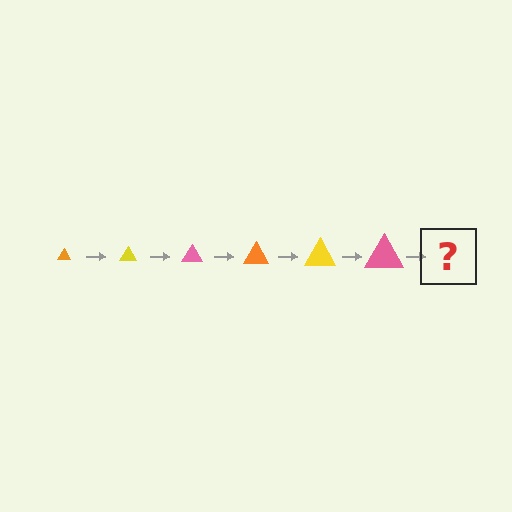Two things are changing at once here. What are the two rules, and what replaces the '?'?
The two rules are that the triangle grows larger each step and the color cycles through orange, yellow, and pink. The '?' should be an orange triangle, larger than the previous one.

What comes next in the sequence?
The next element should be an orange triangle, larger than the previous one.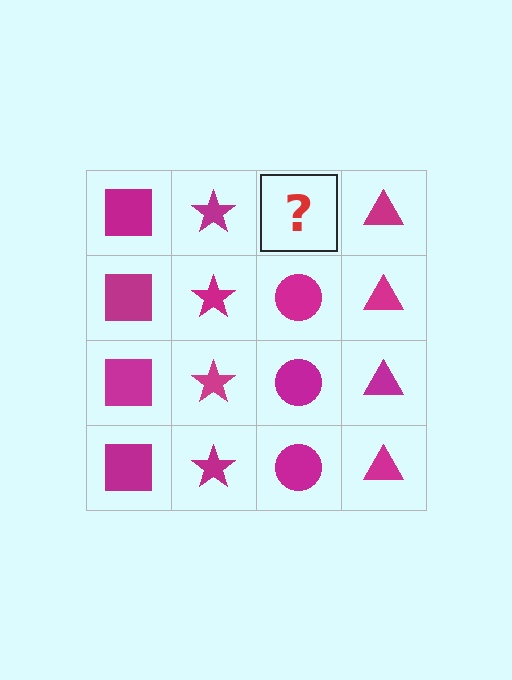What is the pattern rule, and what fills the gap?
The rule is that each column has a consistent shape. The gap should be filled with a magenta circle.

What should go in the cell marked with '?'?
The missing cell should contain a magenta circle.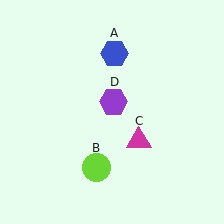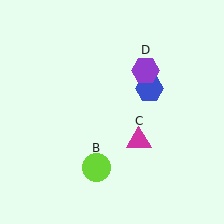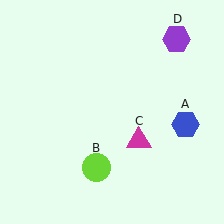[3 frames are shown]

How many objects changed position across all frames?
2 objects changed position: blue hexagon (object A), purple hexagon (object D).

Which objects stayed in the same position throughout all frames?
Lime circle (object B) and magenta triangle (object C) remained stationary.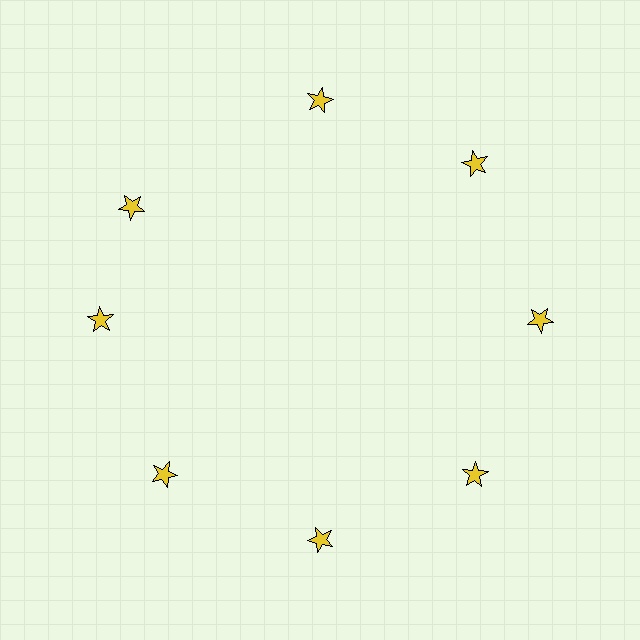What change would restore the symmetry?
The symmetry would be restored by rotating it back into even spacing with its neighbors so that all 8 stars sit at equal angles and equal distance from the center.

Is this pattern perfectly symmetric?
No. The 8 yellow stars are arranged in a ring, but one element near the 10 o'clock position is rotated out of alignment along the ring, breaking the 8-fold rotational symmetry.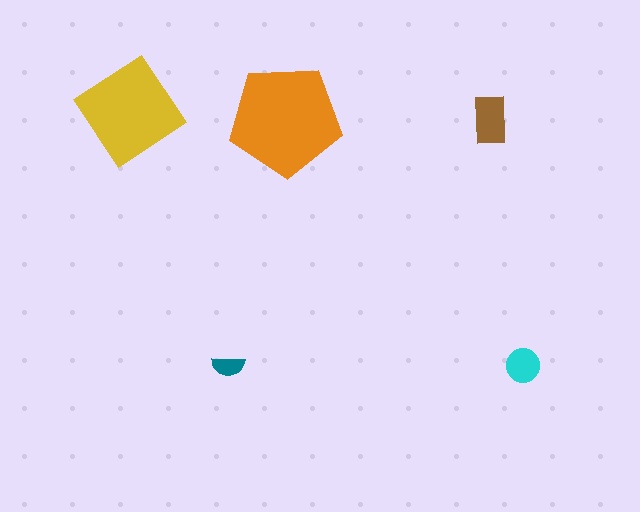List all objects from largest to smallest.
The orange pentagon, the yellow diamond, the brown rectangle, the cyan circle, the teal semicircle.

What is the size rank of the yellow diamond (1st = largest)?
2nd.